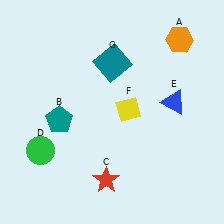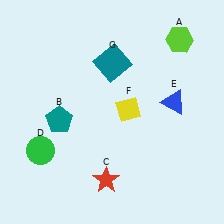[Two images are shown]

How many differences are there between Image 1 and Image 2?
There is 1 difference between the two images.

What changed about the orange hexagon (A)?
In Image 1, A is orange. In Image 2, it changed to lime.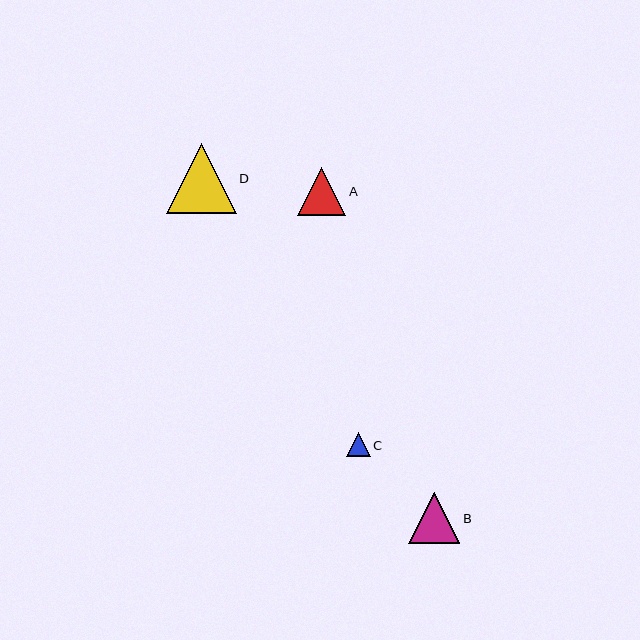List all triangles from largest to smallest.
From largest to smallest: D, B, A, C.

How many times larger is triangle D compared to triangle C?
Triangle D is approximately 2.9 times the size of triangle C.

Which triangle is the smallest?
Triangle C is the smallest with a size of approximately 24 pixels.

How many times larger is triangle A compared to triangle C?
Triangle A is approximately 2.0 times the size of triangle C.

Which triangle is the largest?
Triangle D is the largest with a size of approximately 70 pixels.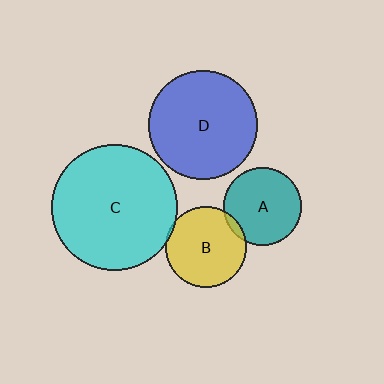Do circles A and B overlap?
Yes.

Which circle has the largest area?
Circle C (cyan).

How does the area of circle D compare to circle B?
Approximately 1.8 times.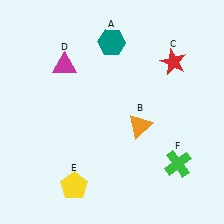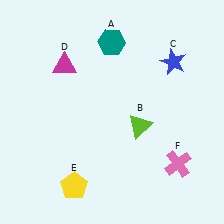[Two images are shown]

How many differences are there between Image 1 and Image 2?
There are 3 differences between the two images.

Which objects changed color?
B changed from orange to lime. C changed from red to blue. F changed from green to pink.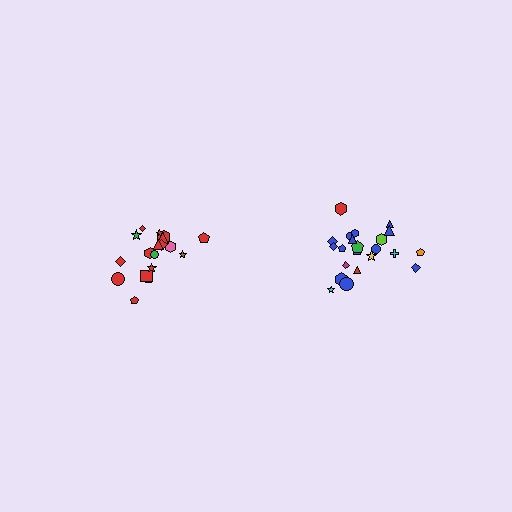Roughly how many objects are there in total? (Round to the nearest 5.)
Roughly 40 objects in total.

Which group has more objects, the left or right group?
The right group.